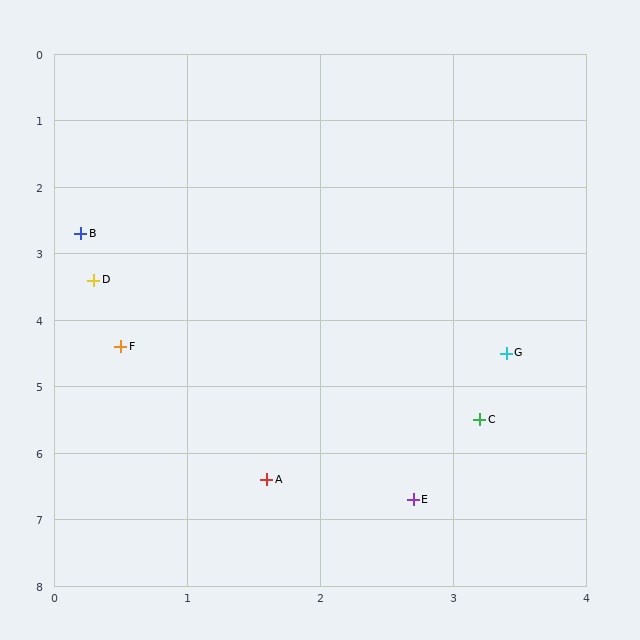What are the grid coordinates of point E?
Point E is at approximately (2.7, 6.7).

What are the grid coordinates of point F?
Point F is at approximately (0.5, 4.4).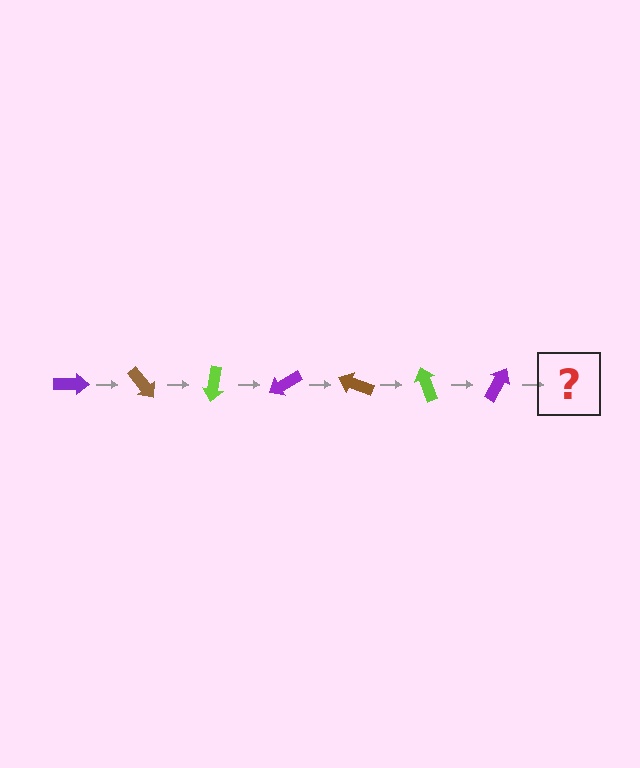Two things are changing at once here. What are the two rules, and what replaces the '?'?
The two rules are that it rotates 50 degrees each step and the color cycles through purple, brown, and lime. The '?' should be a brown arrow, rotated 350 degrees from the start.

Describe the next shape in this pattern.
It should be a brown arrow, rotated 350 degrees from the start.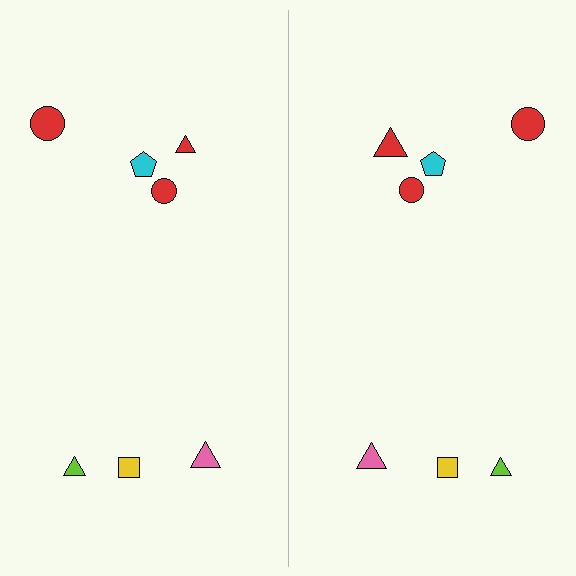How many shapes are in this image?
There are 14 shapes in this image.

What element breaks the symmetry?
The red triangle on the right side has a different size than its mirror counterpart.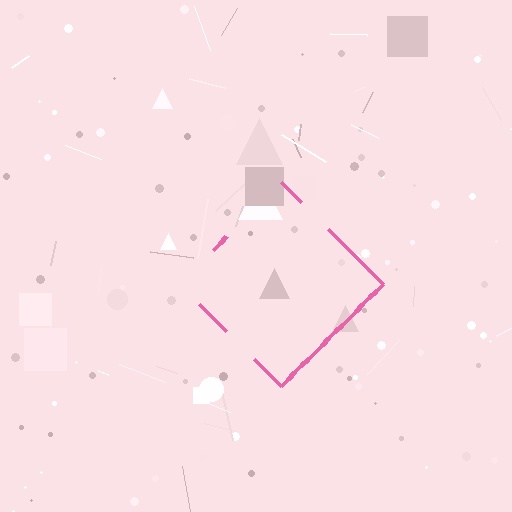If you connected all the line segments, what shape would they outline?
They would outline a diamond.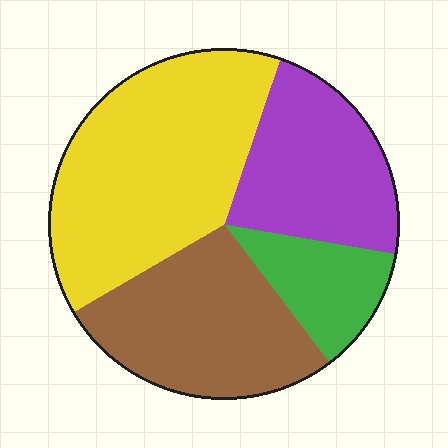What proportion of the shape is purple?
Purple takes up about one fifth (1/5) of the shape.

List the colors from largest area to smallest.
From largest to smallest: yellow, brown, purple, green.